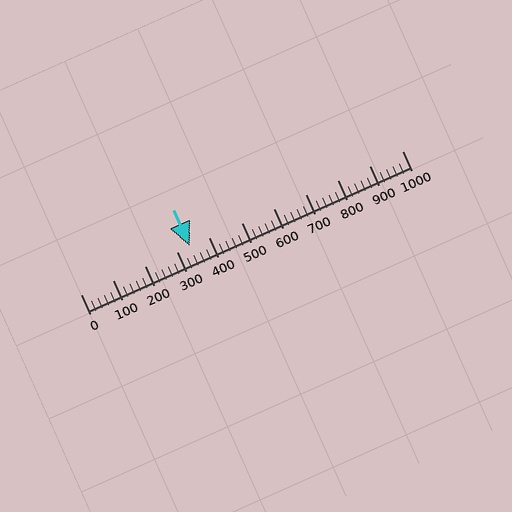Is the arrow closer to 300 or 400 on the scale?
The arrow is closer to 300.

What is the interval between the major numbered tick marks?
The major tick marks are spaced 100 units apart.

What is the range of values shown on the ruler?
The ruler shows values from 0 to 1000.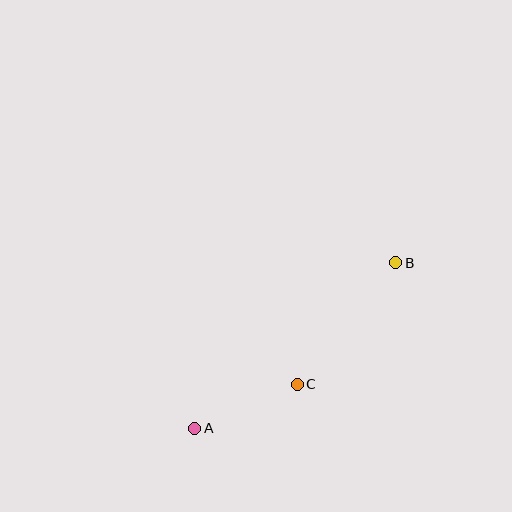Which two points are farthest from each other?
Points A and B are farthest from each other.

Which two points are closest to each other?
Points A and C are closest to each other.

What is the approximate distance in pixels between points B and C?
The distance between B and C is approximately 156 pixels.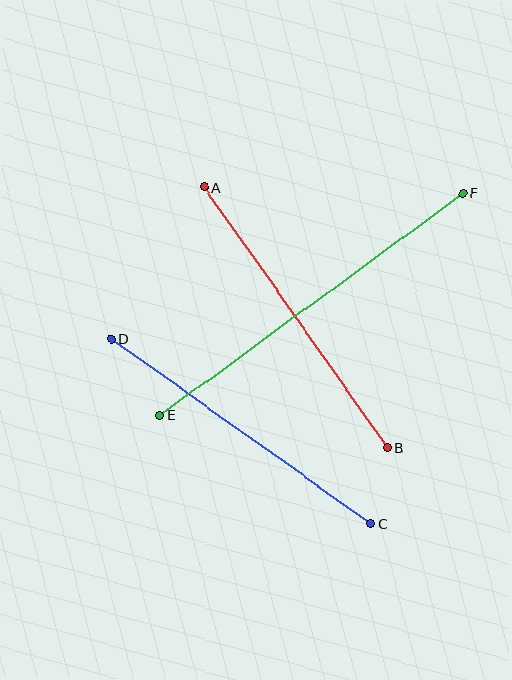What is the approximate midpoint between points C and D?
The midpoint is at approximately (241, 431) pixels.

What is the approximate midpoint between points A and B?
The midpoint is at approximately (296, 318) pixels.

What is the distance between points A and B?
The distance is approximately 319 pixels.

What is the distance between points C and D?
The distance is approximately 319 pixels.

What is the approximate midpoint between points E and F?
The midpoint is at approximately (311, 304) pixels.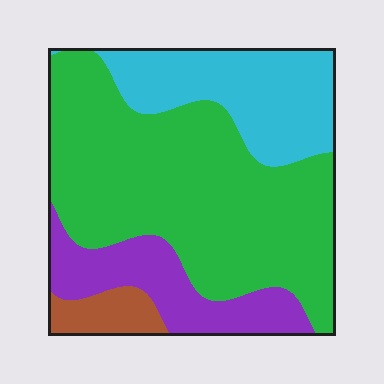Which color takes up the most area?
Green, at roughly 55%.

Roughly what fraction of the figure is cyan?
Cyan covers roughly 20% of the figure.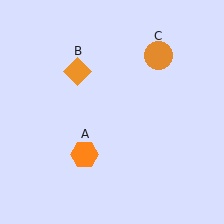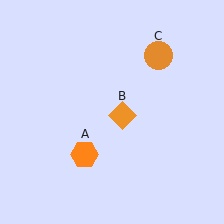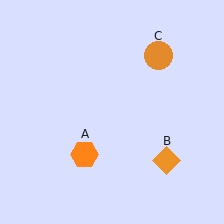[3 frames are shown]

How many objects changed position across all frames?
1 object changed position: orange diamond (object B).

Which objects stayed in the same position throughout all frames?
Orange hexagon (object A) and orange circle (object C) remained stationary.